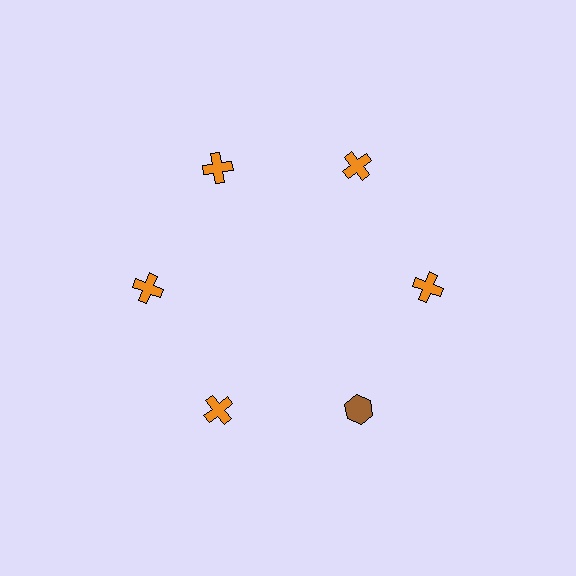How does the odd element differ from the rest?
It differs in both color (brown instead of orange) and shape (hexagon instead of cross).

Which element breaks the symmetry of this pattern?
The brown hexagon at roughly the 5 o'clock position breaks the symmetry. All other shapes are orange crosses.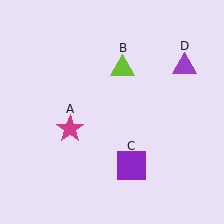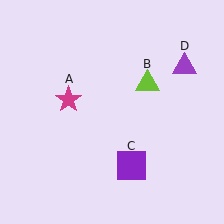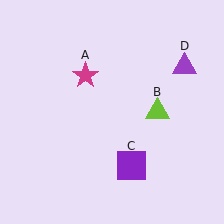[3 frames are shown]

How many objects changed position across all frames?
2 objects changed position: magenta star (object A), lime triangle (object B).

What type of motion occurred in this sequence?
The magenta star (object A), lime triangle (object B) rotated clockwise around the center of the scene.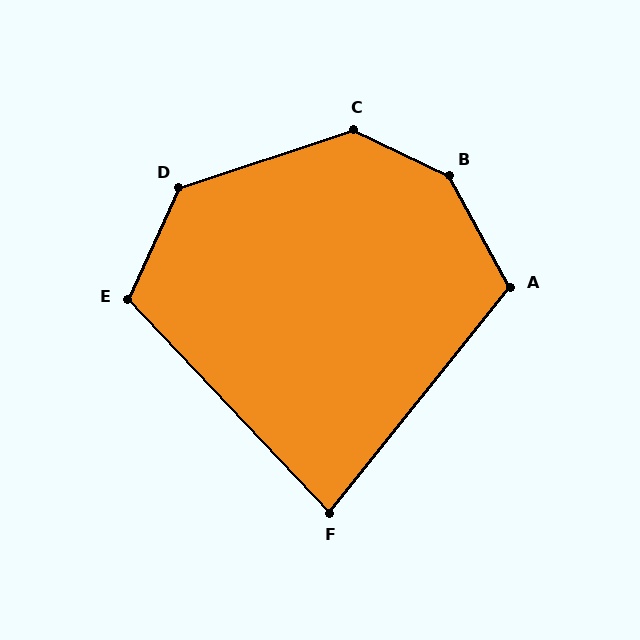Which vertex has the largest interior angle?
B, at approximately 145 degrees.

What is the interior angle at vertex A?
Approximately 112 degrees (obtuse).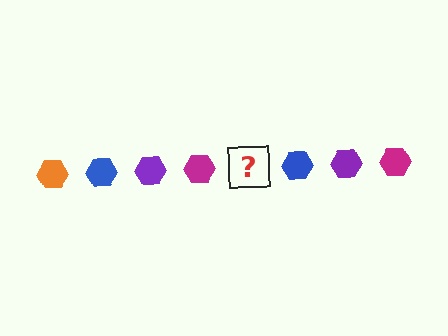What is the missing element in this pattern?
The missing element is an orange hexagon.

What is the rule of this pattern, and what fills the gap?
The rule is that the pattern cycles through orange, blue, purple, magenta hexagons. The gap should be filled with an orange hexagon.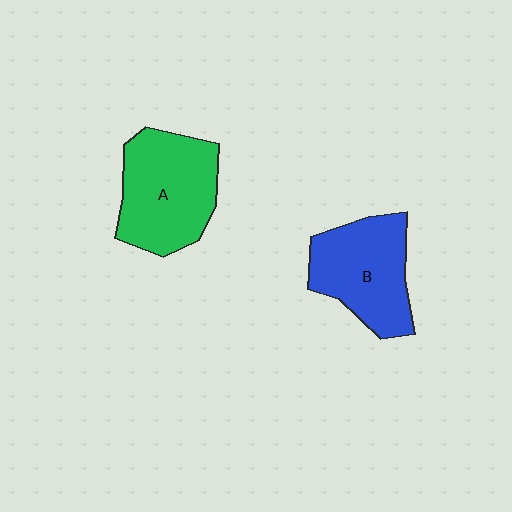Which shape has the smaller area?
Shape B (blue).